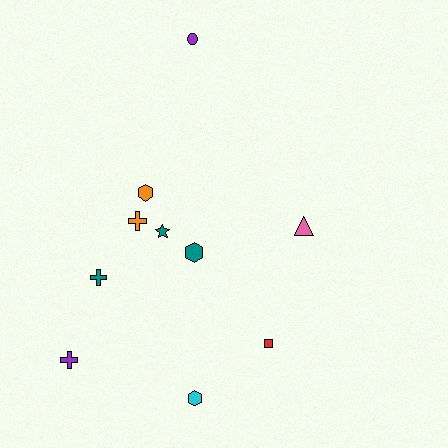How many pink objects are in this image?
There is 1 pink object.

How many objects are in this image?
There are 10 objects.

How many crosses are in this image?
There are 3 crosses.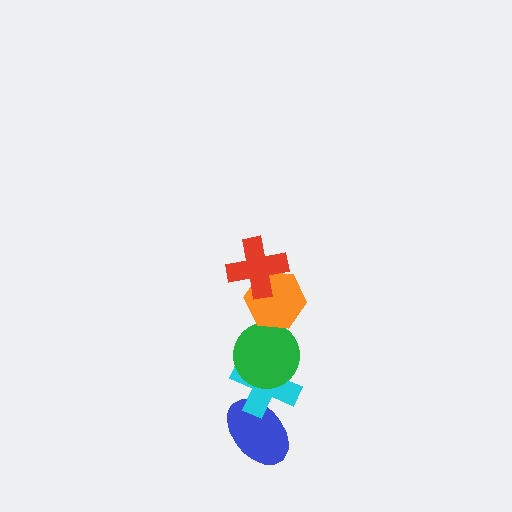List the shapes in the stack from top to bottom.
From top to bottom: the red cross, the orange hexagon, the green circle, the cyan cross, the blue ellipse.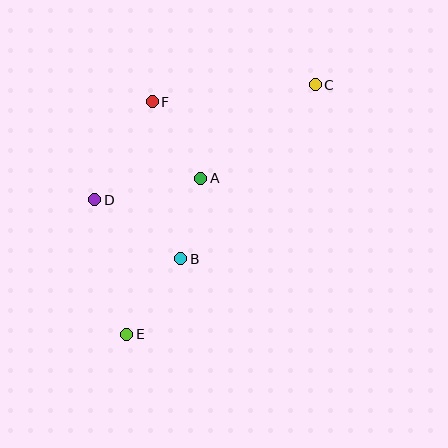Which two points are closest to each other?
Points A and B are closest to each other.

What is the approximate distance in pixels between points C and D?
The distance between C and D is approximately 249 pixels.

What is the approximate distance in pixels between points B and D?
The distance between B and D is approximately 104 pixels.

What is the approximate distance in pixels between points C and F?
The distance between C and F is approximately 164 pixels.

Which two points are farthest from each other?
Points C and E are farthest from each other.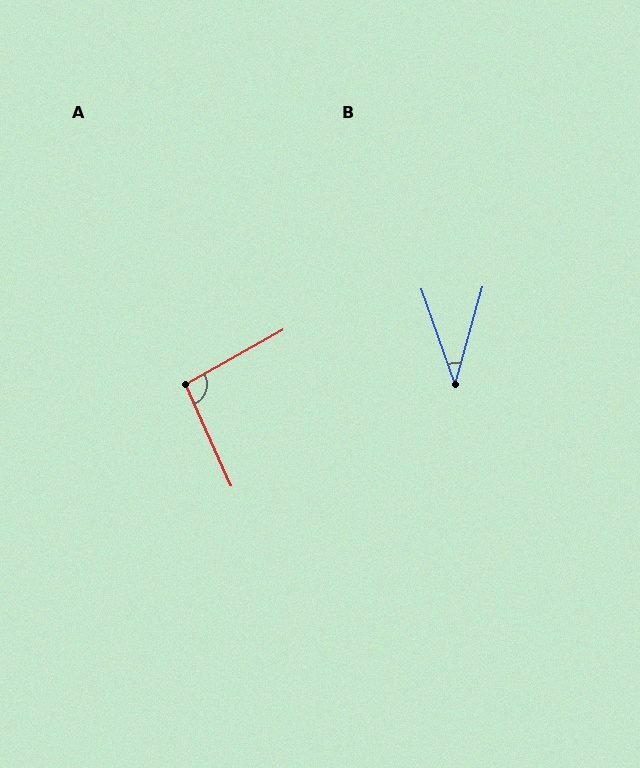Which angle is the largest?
A, at approximately 95 degrees.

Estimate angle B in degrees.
Approximately 35 degrees.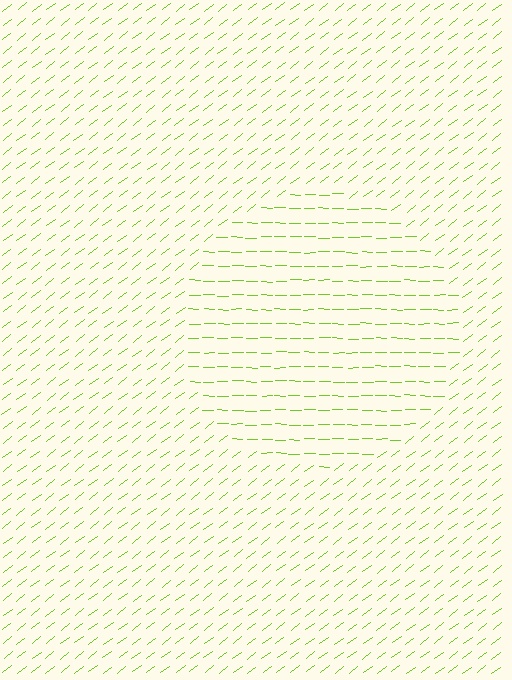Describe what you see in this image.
The image is filled with small lime line segments. A circle region in the image has lines oriented differently from the surrounding lines, creating a visible texture boundary.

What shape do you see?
I see a circle.